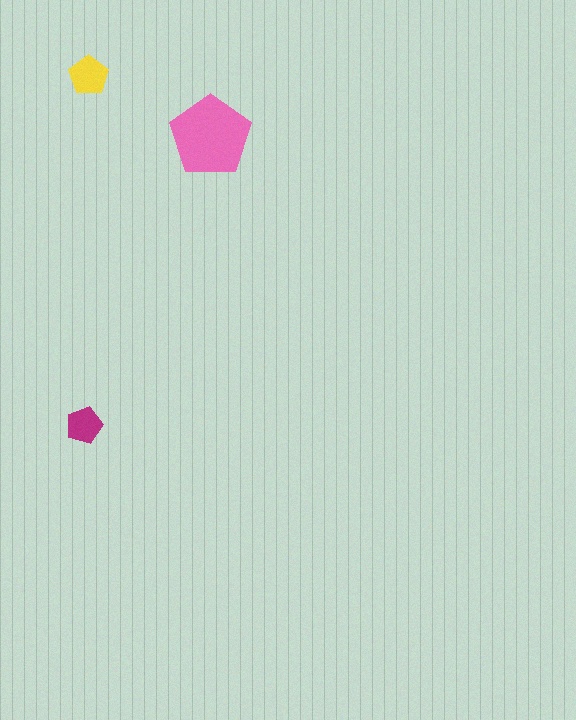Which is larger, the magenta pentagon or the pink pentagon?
The pink one.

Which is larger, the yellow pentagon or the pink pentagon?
The pink one.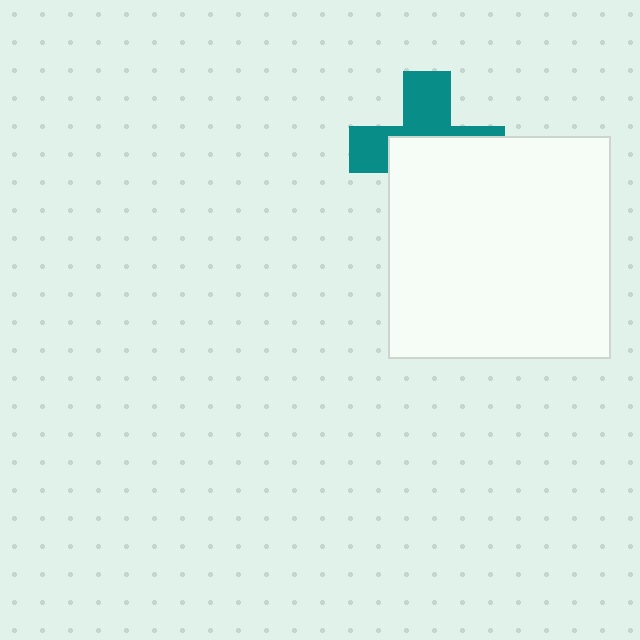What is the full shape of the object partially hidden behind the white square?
The partially hidden object is a teal cross.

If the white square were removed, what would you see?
You would see the complete teal cross.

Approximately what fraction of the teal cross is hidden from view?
Roughly 56% of the teal cross is hidden behind the white square.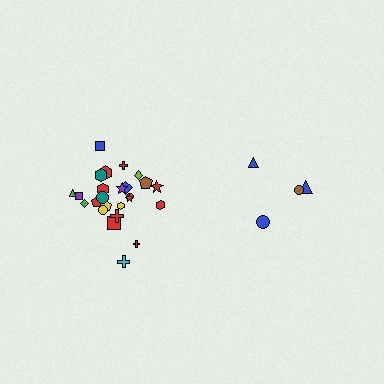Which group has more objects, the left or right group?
The left group.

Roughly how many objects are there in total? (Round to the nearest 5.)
Roughly 30 objects in total.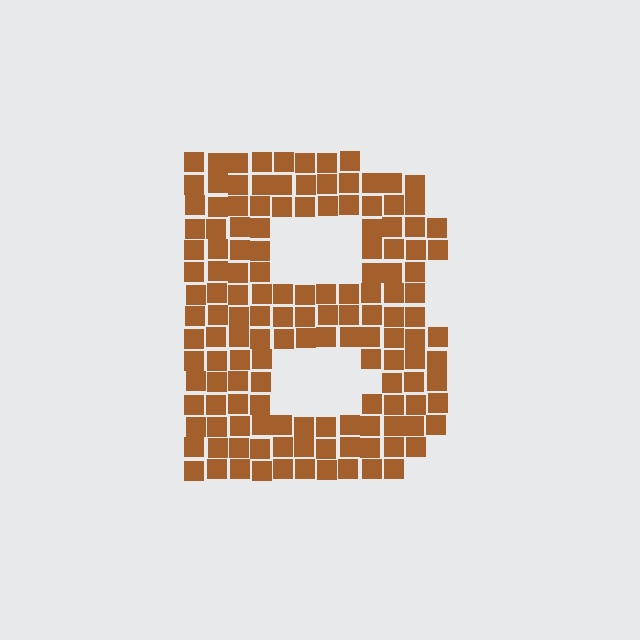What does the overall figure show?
The overall figure shows the letter B.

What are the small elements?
The small elements are squares.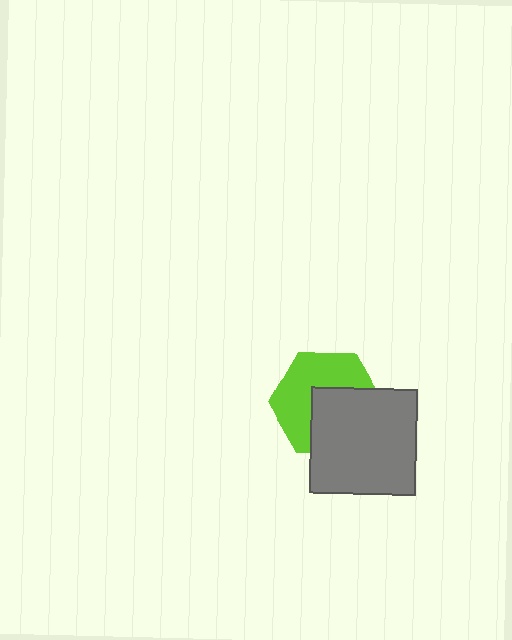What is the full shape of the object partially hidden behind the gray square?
The partially hidden object is a lime hexagon.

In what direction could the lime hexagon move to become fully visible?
The lime hexagon could move toward the upper-left. That would shift it out from behind the gray square entirely.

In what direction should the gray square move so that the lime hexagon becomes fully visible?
The gray square should move toward the lower-right. That is the shortest direction to clear the overlap and leave the lime hexagon fully visible.